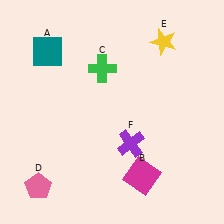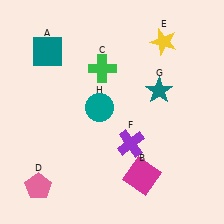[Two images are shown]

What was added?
A teal star (G), a teal circle (H) were added in Image 2.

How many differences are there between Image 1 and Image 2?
There are 2 differences between the two images.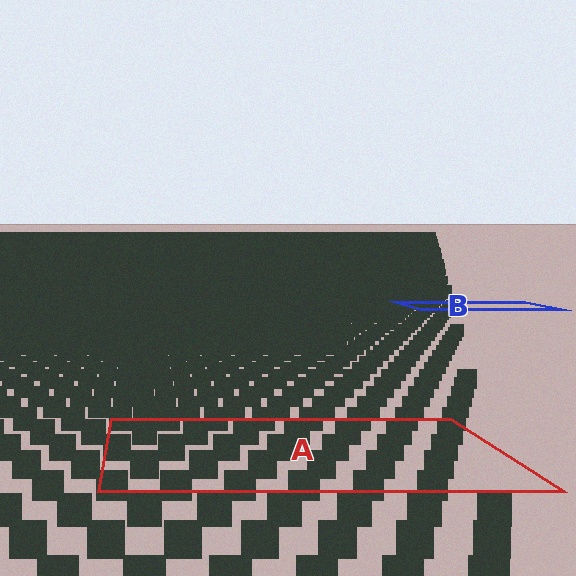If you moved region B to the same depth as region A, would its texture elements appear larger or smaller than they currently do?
They would appear larger. At a closer depth, the same texture elements are projected at a bigger on-screen size.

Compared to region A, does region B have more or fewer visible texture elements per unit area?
Region B has more texture elements per unit area — they are packed more densely because it is farther away.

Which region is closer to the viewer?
Region A is closer. The texture elements there are larger and more spread out.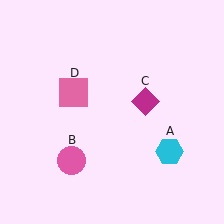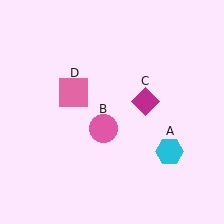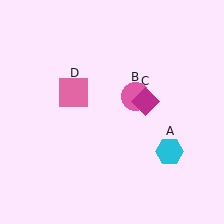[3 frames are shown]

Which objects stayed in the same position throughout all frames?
Cyan hexagon (object A) and magenta diamond (object C) and pink square (object D) remained stationary.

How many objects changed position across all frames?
1 object changed position: pink circle (object B).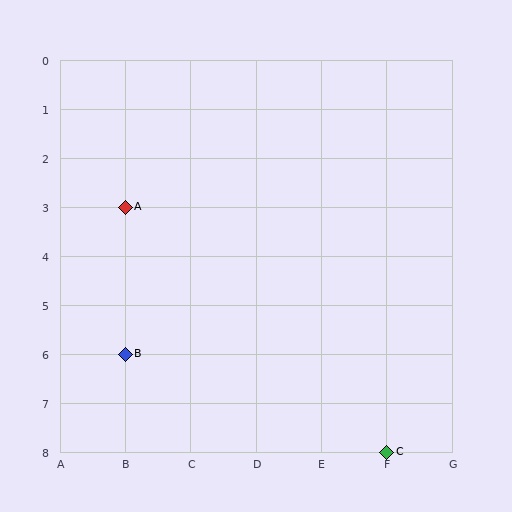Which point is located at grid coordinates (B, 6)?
Point B is at (B, 6).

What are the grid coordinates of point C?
Point C is at grid coordinates (F, 8).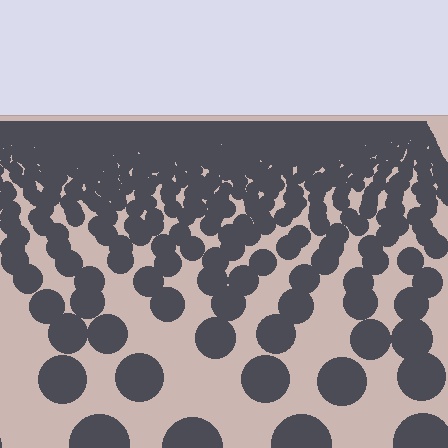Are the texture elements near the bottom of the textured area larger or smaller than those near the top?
Larger. Near the bottom, elements are closer to the viewer and appear at a bigger on-screen size.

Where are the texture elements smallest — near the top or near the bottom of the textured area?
Near the top.